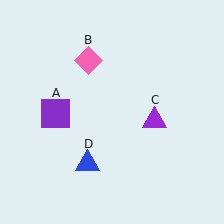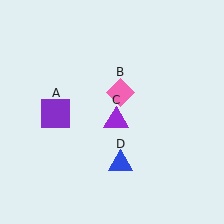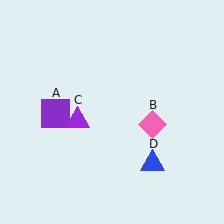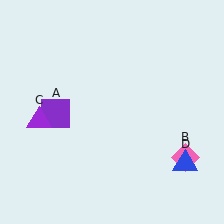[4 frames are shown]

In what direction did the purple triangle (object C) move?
The purple triangle (object C) moved left.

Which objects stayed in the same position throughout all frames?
Purple square (object A) remained stationary.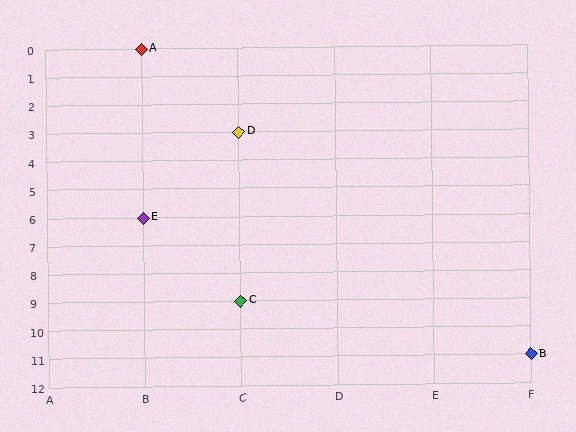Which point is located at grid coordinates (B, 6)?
Point E is at (B, 6).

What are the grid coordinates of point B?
Point B is at grid coordinates (F, 11).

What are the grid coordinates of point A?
Point A is at grid coordinates (B, 0).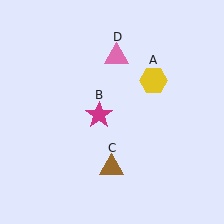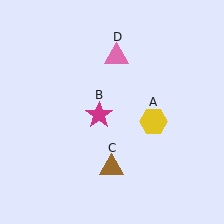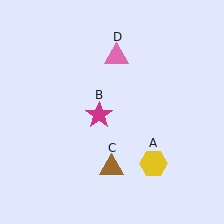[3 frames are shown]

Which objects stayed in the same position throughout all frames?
Magenta star (object B) and brown triangle (object C) and pink triangle (object D) remained stationary.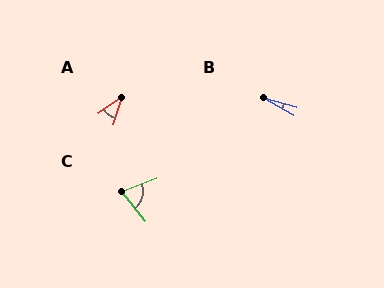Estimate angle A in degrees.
Approximately 38 degrees.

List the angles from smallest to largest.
B (15°), A (38°), C (72°).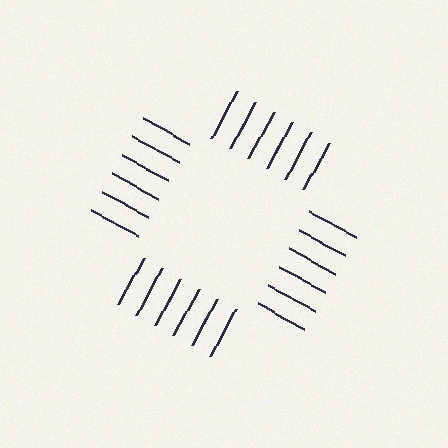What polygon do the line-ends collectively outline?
An illusory square — the line segments terminate on its edges but no continuous stroke is drawn.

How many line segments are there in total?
24 — 6 along each of the 4 edges.